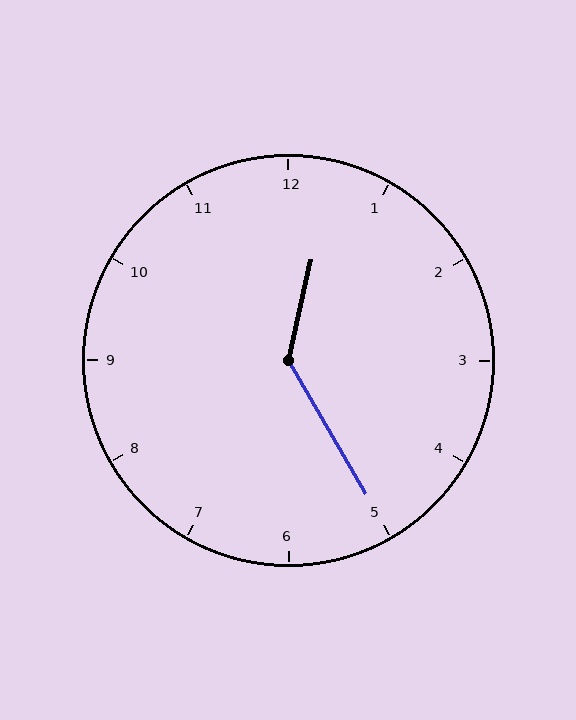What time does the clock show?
12:25.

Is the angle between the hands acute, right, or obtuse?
It is obtuse.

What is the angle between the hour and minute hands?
Approximately 138 degrees.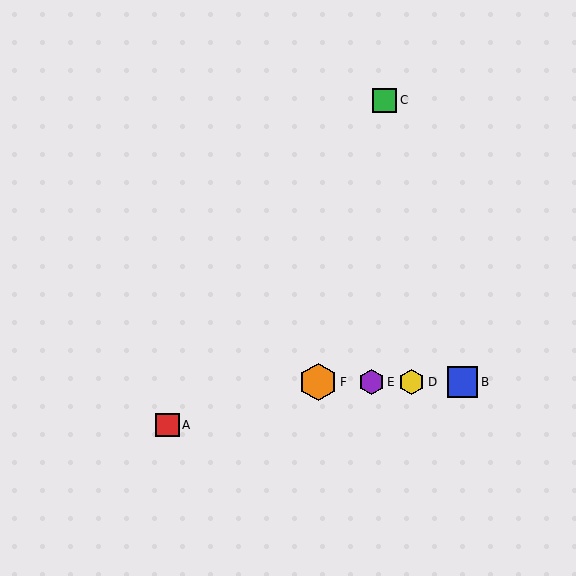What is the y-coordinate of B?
Object B is at y≈382.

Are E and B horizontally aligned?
Yes, both are at y≈382.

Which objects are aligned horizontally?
Objects B, D, E, F are aligned horizontally.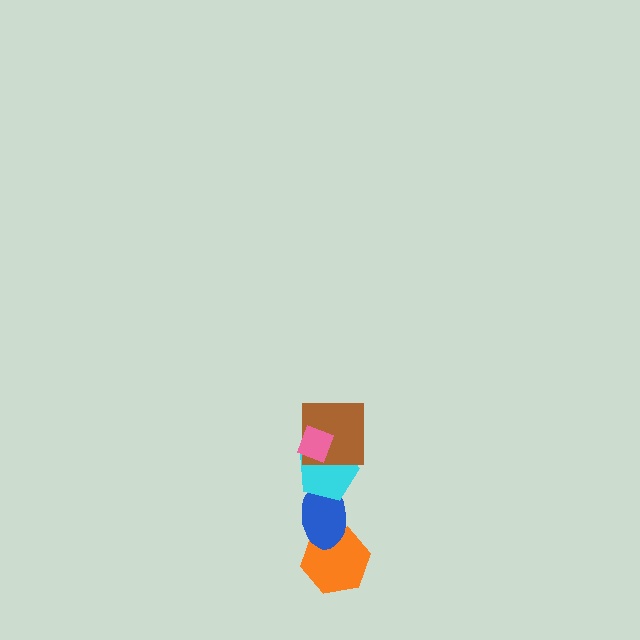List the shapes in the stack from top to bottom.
From top to bottom: the pink diamond, the brown square, the cyan pentagon, the blue ellipse, the orange hexagon.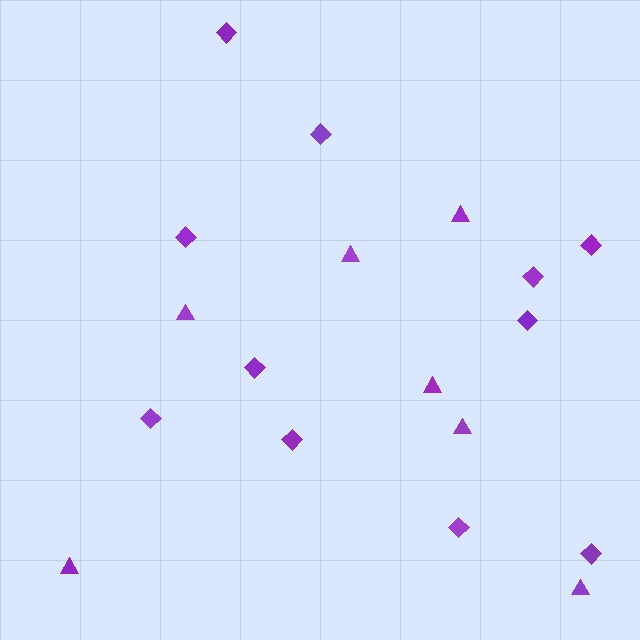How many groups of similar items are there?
There are 2 groups: one group of diamonds (11) and one group of triangles (7).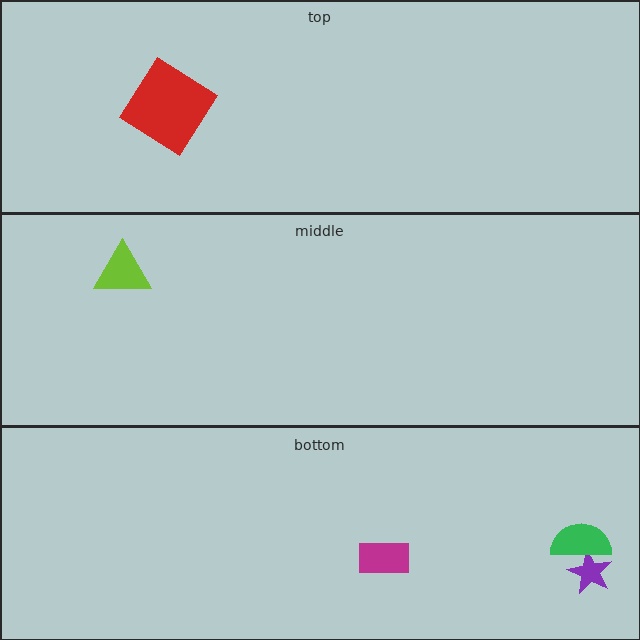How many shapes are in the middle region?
1.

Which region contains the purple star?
The bottom region.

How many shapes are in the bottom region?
3.